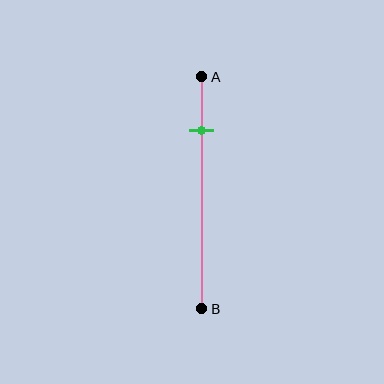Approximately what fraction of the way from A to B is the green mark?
The green mark is approximately 25% of the way from A to B.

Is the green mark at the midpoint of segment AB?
No, the mark is at about 25% from A, not at the 50% midpoint.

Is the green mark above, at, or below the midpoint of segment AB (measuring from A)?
The green mark is above the midpoint of segment AB.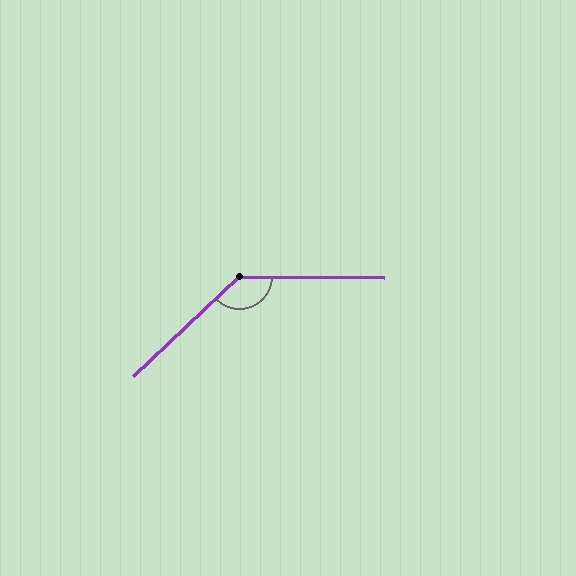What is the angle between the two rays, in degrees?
Approximately 136 degrees.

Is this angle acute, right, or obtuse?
It is obtuse.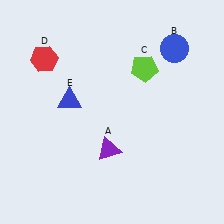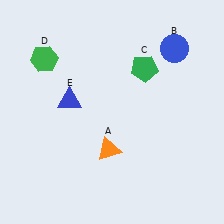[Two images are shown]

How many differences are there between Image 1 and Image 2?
There are 3 differences between the two images.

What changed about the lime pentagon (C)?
In Image 1, C is lime. In Image 2, it changed to green.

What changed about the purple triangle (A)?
In Image 1, A is purple. In Image 2, it changed to orange.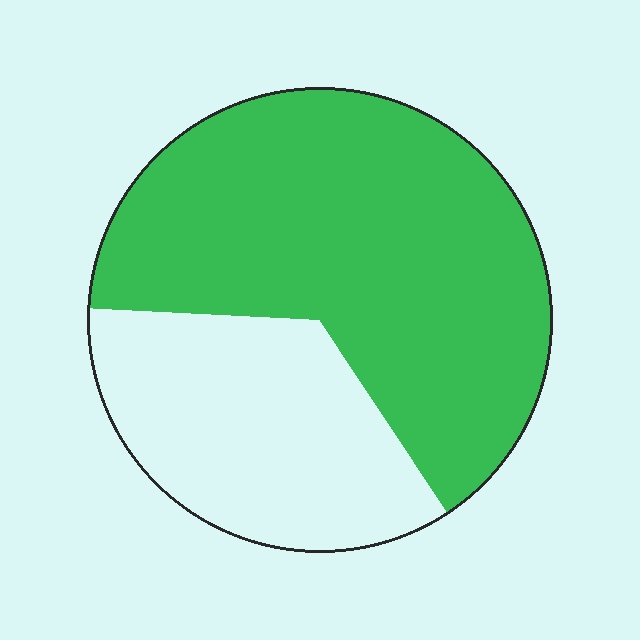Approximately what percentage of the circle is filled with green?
Approximately 65%.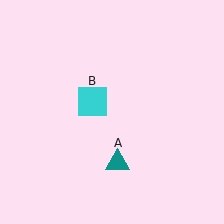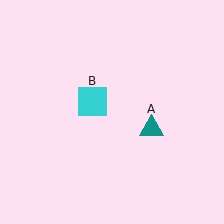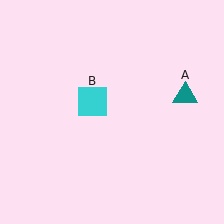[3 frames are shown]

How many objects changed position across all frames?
1 object changed position: teal triangle (object A).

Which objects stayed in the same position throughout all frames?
Cyan square (object B) remained stationary.